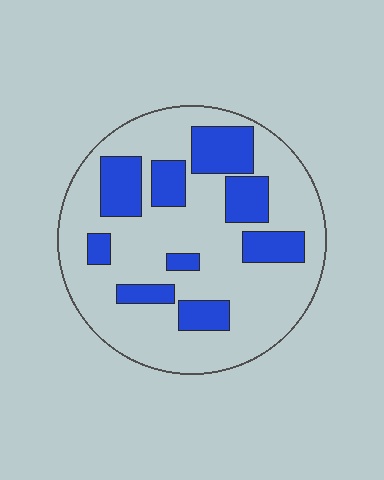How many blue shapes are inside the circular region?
9.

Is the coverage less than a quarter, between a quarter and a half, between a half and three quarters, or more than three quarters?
Between a quarter and a half.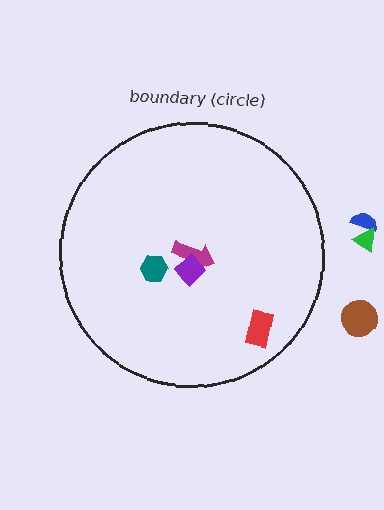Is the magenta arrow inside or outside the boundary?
Inside.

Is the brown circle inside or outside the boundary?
Outside.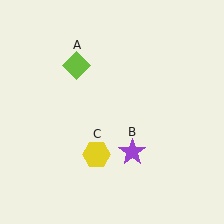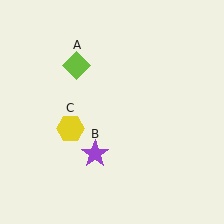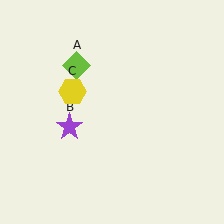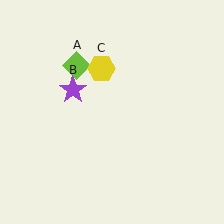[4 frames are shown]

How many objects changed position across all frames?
2 objects changed position: purple star (object B), yellow hexagon (object C).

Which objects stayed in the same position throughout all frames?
Lime diamond (object A) remained stationary.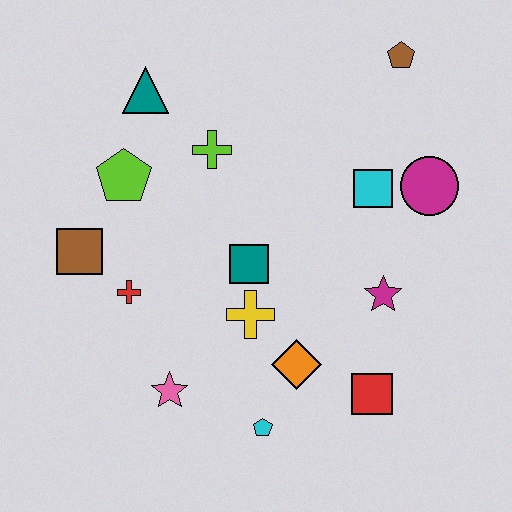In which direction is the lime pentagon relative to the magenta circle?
The lime pentagon is to the left of the magenta circle.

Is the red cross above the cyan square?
No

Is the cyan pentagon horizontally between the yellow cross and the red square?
Yes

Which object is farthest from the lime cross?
The red square is farthest from the lime cross.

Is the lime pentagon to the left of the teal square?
Yes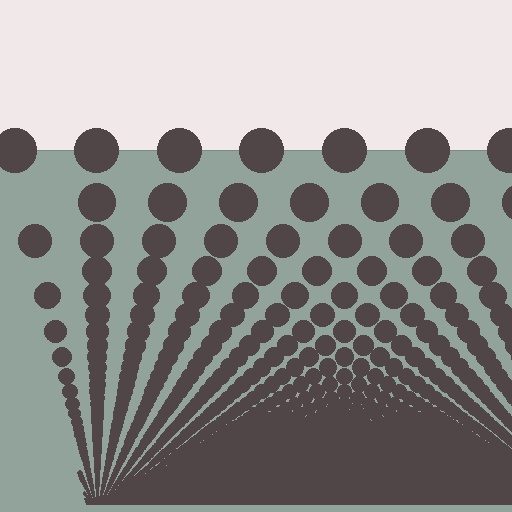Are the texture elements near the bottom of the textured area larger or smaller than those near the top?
Smaller. The gradient is inverted — elements near the bottom are smaller and denser.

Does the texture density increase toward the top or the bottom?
Density increases toward the bottom.